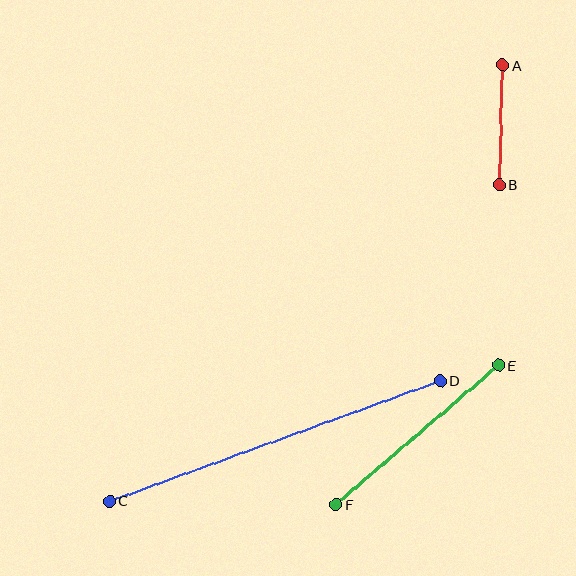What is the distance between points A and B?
The distance is approximately 119 pixels.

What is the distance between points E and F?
The distance is approximately 214 pixels.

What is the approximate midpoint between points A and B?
The midpoint is at approximately (501, 125) pixels.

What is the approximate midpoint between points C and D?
The midpoint is at approximately (275, 441) pixels.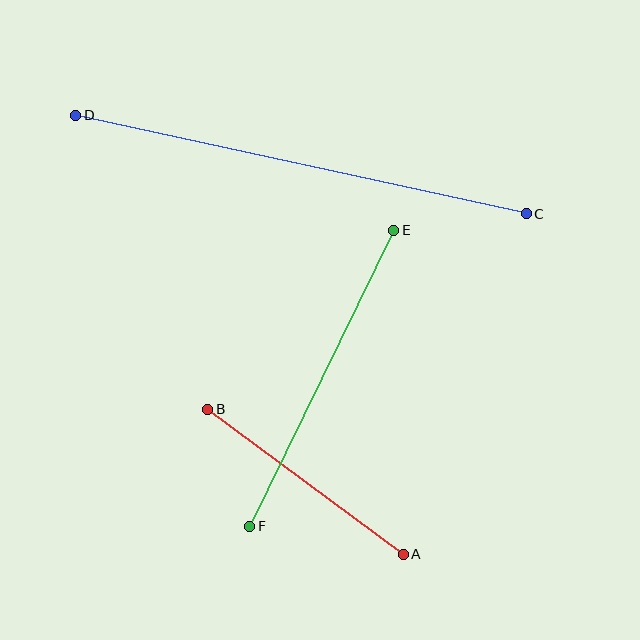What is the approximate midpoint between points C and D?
The midpoint is at approximately (301, 165) pixels.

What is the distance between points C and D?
The distance is approximately 461 pixels.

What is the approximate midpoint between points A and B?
The midpoint is at approximately (306, 482) pixels.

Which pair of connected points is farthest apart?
Points C and D are farthest apart.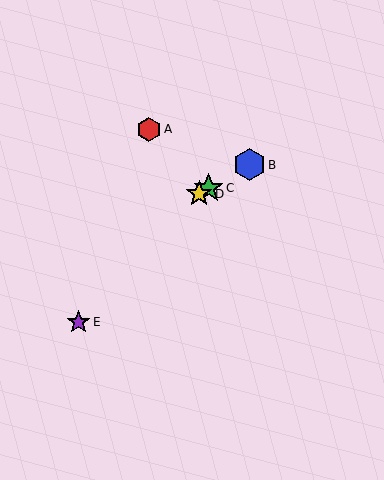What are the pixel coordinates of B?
Object B is at (250, 165).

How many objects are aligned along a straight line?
3 objects (B, C, D) are aligned along a straight line.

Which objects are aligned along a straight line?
Objects B, C, D are aligned along a straight line.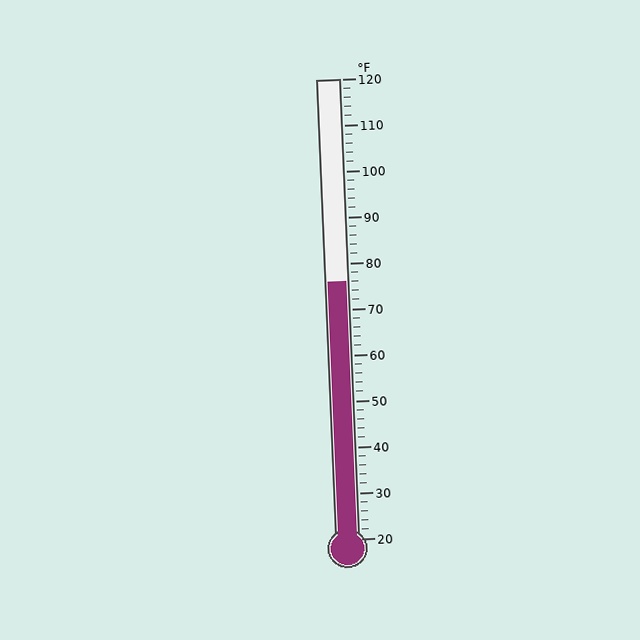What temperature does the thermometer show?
The thermometer shows approximately 76°F.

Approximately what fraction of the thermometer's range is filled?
The thermometer is filled to approximately 55% of its range.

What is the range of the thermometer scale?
The thermometer scale ranges from 20°F to 120°F.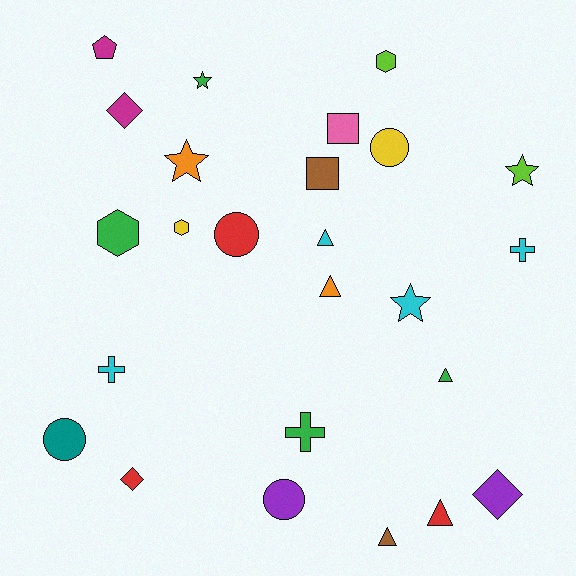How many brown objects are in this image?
There are 2 brown objects.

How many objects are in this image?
There are 25 objects.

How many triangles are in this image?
There are 5 triangles.